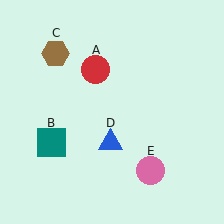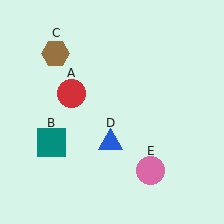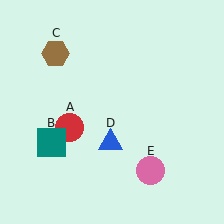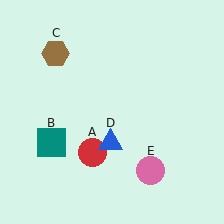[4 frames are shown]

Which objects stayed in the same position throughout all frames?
Teal square (object B) and brown hexagon (object C) and blue triangle (object D) and pink circle (object E) remained stationary.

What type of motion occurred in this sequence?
The red circle (object A) rotated counterclockwise around the center of the scene.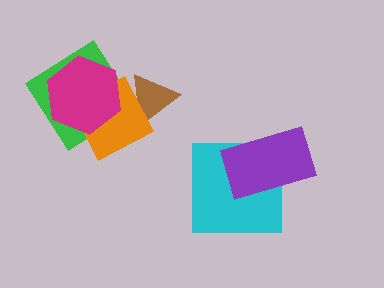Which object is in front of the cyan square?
The purple rectangle is in front of the cyan square.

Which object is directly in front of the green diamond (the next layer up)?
The orange square is directly in front of the green diamond.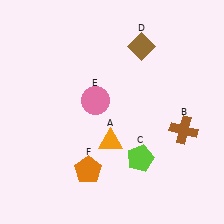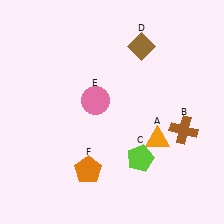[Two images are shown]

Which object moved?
The orange triangle (A) moved right.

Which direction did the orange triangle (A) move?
The orange triangle (A) moved right.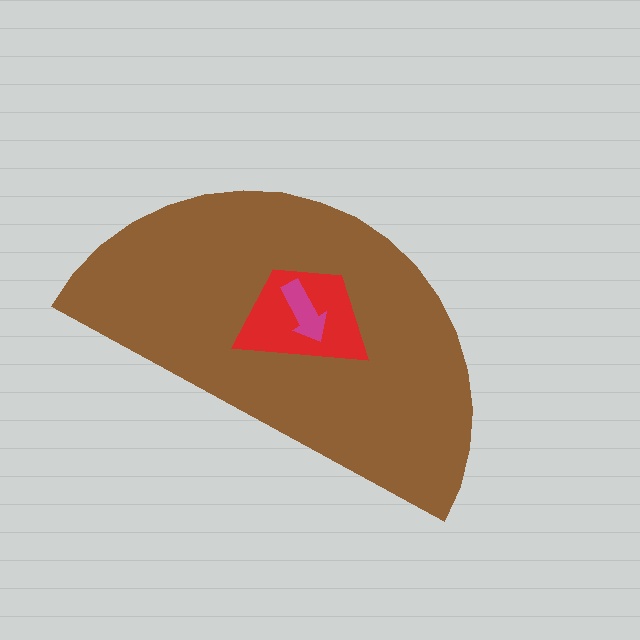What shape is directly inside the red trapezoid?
The magenta arrow.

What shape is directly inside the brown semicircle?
The red trapezoid.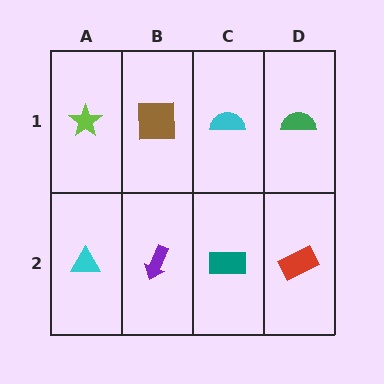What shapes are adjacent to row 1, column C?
A teal rectangle (row 2, column C), a brown square (row 1, column B), a green semicircle (row 1, column D).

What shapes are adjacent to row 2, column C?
A cyan semicircle (row 1, column C), a purple arrow (row 2, column B), a red rectangle (row 2, column D).